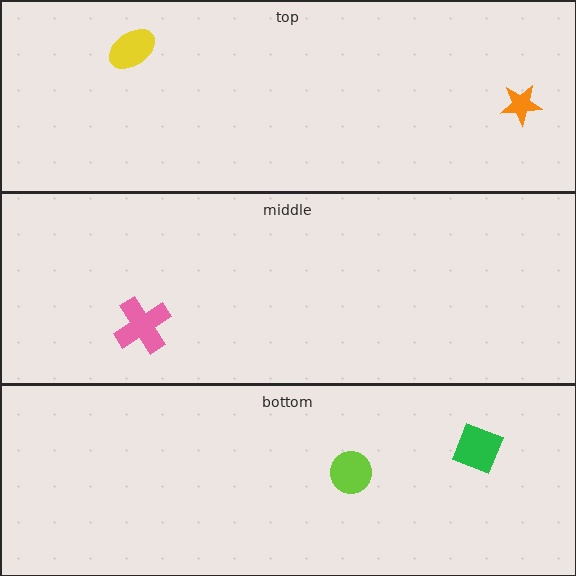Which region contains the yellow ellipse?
The top region.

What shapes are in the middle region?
The pink cross.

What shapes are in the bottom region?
The green square, the lime circle.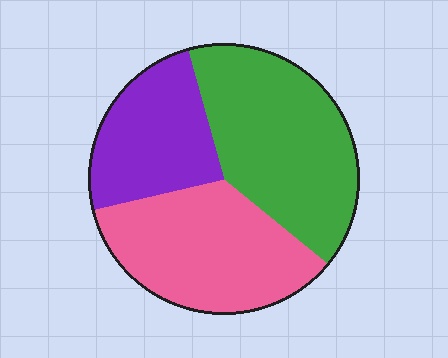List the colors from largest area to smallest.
From largest to smallest: green, pink, purple.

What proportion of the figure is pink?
Pink takes up about one third (1/3) of the figure.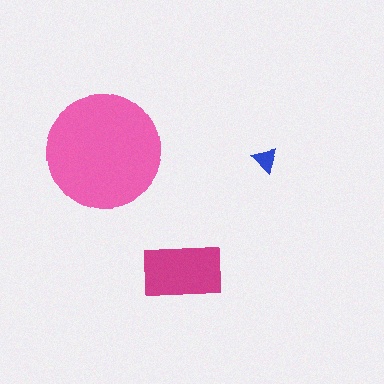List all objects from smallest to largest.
The blue triangle, the magenta rectangle, the pink circle.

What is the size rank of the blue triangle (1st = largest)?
3rd.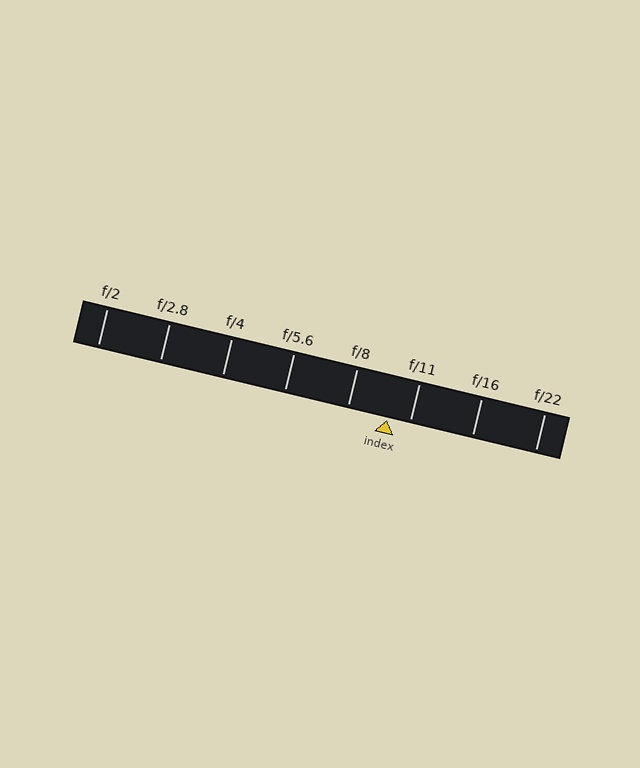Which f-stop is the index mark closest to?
The index mark is closest to f/11.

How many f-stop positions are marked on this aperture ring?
There are 8 f-stop positions marked.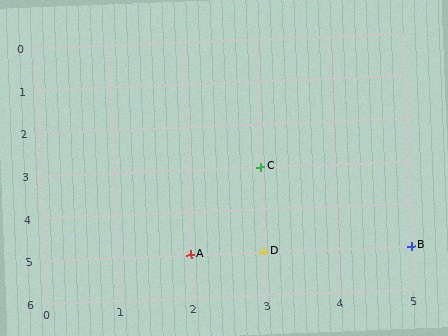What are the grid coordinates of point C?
Point C is at grid coordinates (3, 3).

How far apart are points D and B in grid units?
Points D and B are 2 columns apart.